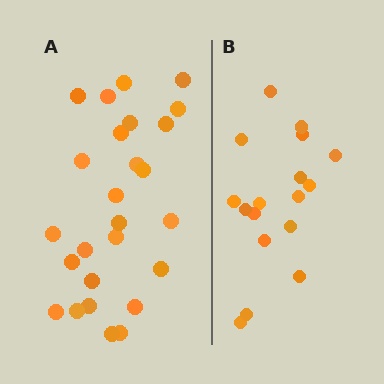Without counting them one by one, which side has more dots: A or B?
Region A (the left region) has more dots.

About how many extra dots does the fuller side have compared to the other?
Region A has roughly 8 or so more dots than region B.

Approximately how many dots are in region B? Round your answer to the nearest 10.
About 20 dots. (The exact count is 17, which rounds to 20.)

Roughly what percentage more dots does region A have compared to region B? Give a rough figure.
About 55% more.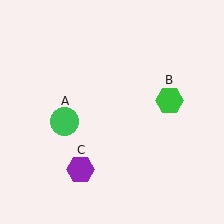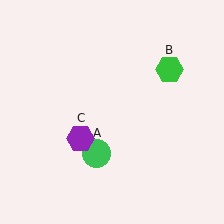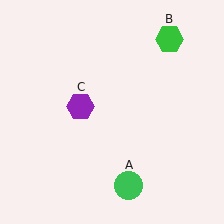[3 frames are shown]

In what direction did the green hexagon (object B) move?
The green hexagon (object B) moved up.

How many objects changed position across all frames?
3 objects changed position: green circle (object A), green hexagon (object B), purple hexagon (object C).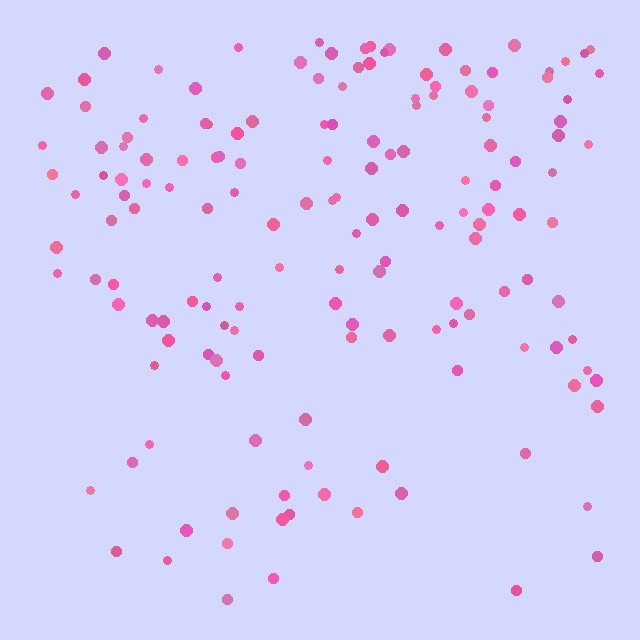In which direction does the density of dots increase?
From bottom to top, with the top side densest.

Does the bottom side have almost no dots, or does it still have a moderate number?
Still a moderate number, just noticeably fewer than the top.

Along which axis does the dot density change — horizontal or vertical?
Vertical.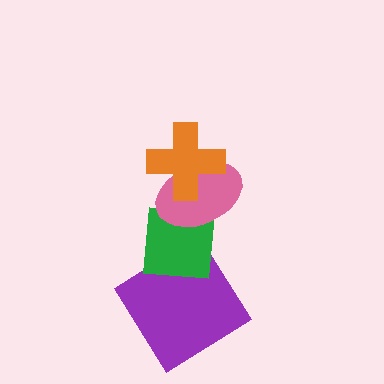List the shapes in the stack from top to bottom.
From top to bottom: the orange cross, the pink ellipse, the green square, the purple diamond.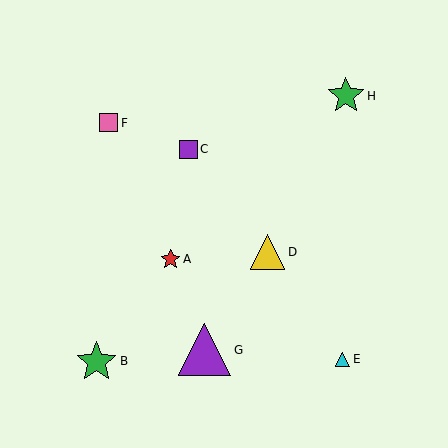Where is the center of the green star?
The center of the green star is at (346, 96).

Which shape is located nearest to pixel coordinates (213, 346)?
The purple triangle (labeled G) at (205, 350) is nearest to that location.